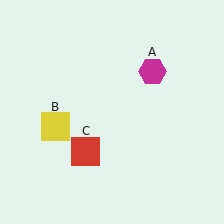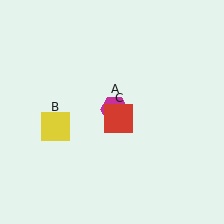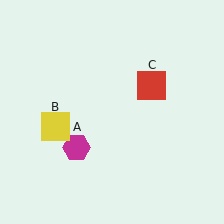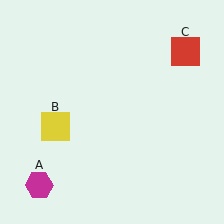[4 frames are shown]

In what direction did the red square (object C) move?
The red square (object C) moved up and to the right.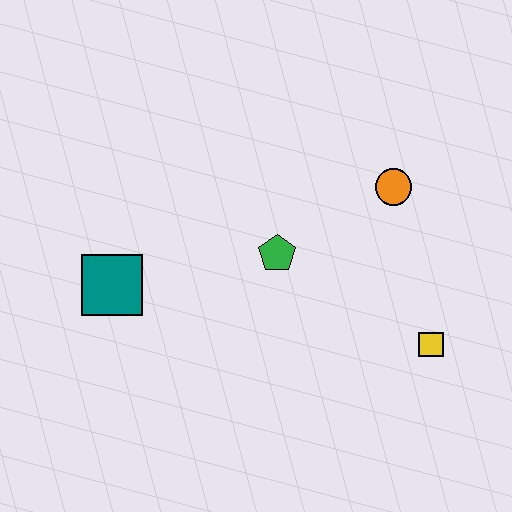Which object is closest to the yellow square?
The orange circle is closest to the yellow square.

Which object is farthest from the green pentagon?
The yellow square is farthest from the green pentagon.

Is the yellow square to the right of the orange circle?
Yes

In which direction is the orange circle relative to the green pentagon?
The orange circle is to the right of the green pentagon.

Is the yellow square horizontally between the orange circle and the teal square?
No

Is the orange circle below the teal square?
No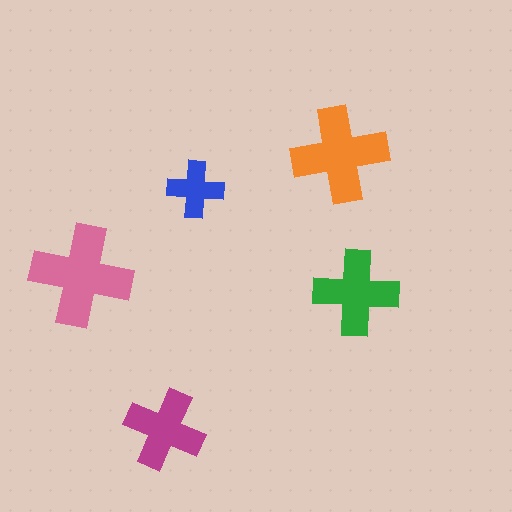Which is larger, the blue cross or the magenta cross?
The magenta one.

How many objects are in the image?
There are 5 objects in the image.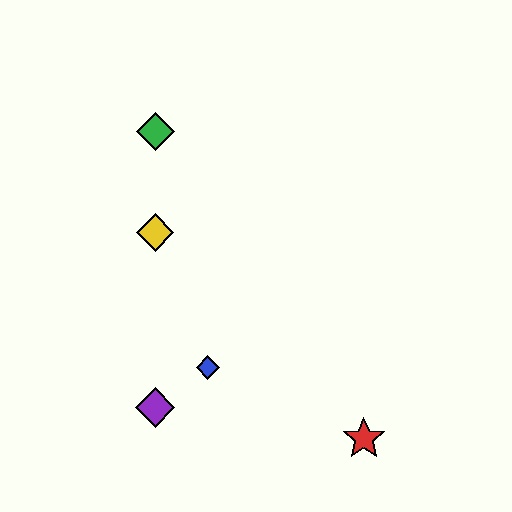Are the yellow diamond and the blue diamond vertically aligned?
No, the yellow diamond is at x≈155 and the blue diamond is at x≈208.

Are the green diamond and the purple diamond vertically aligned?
Yes, both are at x≈155.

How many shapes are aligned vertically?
3 shapes (the green diamond, the yellow diamond, the purple diamond) are aligned vertically.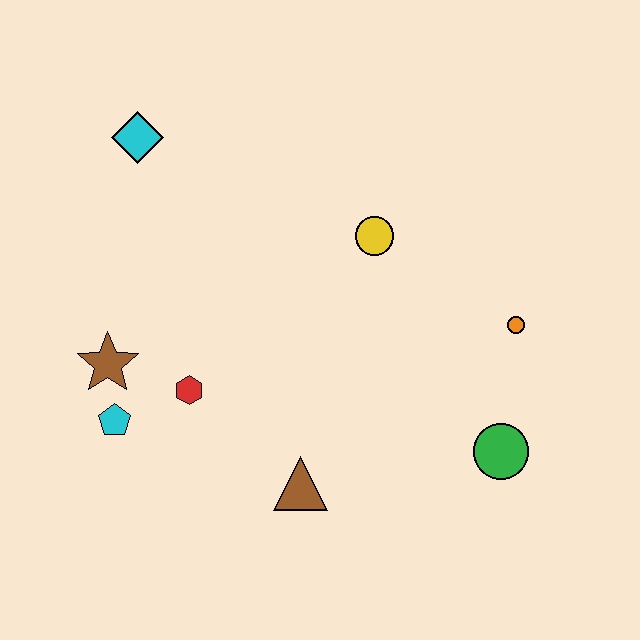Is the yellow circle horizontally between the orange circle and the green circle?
No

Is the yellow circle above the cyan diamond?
No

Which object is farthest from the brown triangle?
The cyan diamond is farthest from the brown triangle.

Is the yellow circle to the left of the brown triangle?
No